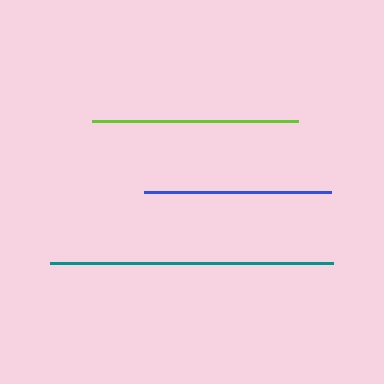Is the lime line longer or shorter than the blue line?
The lime line is longer than the blue line.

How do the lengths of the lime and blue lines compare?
The lime and blue lines are approximately the same length.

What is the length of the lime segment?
The lime segment is approximately 206 pixels long.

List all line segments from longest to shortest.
From longest to shortest: teal, lime, blue.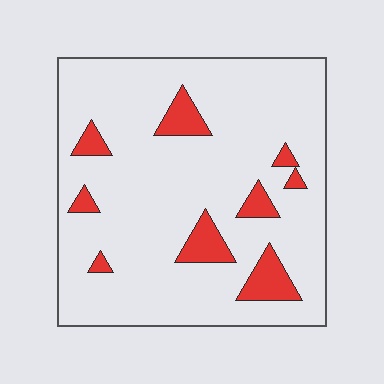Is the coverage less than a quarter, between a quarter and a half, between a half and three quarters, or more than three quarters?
Less than a quarter.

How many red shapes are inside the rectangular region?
9.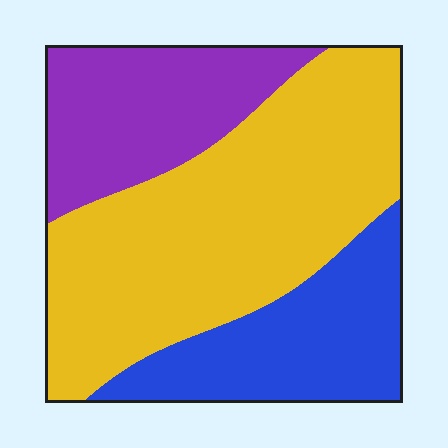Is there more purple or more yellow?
Yellow.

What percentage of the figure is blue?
Blue takes up less than a quarter of the figure.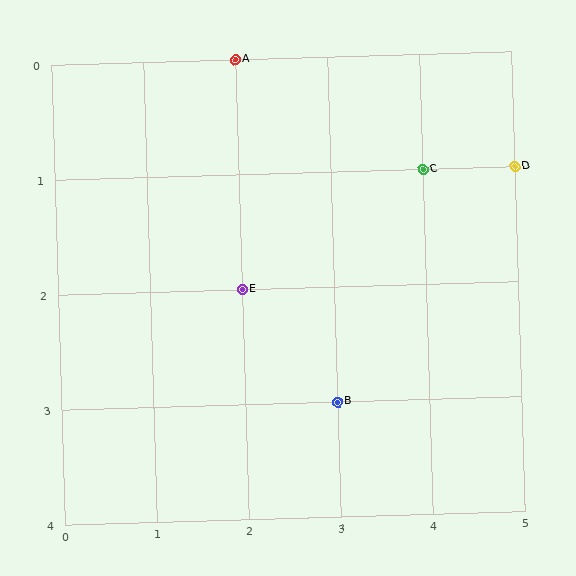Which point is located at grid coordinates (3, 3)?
Point B is at (3, 3).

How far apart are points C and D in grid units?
Points C and D are 1 column apart.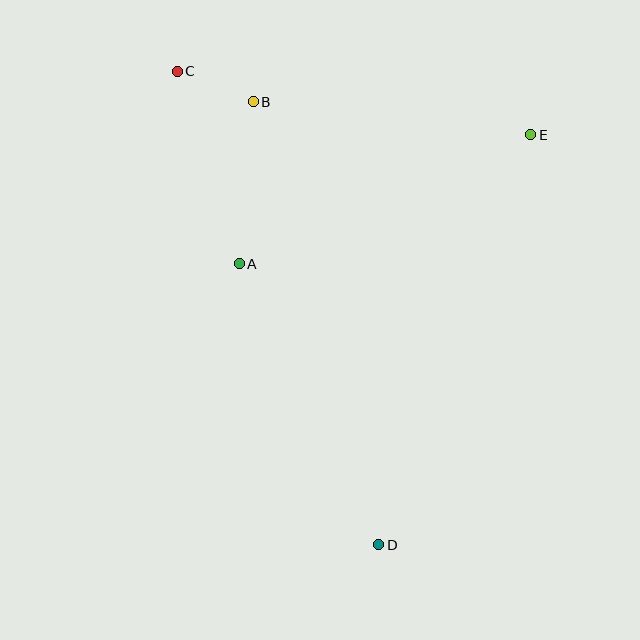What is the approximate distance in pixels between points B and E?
The distance between B and E is approximately 280 pixels.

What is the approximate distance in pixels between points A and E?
The distance between A and E is approximately 319 pixels.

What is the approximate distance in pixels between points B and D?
The distance between B and D is approximately 460 pixels.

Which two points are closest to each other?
Points B and C are closest to each other.